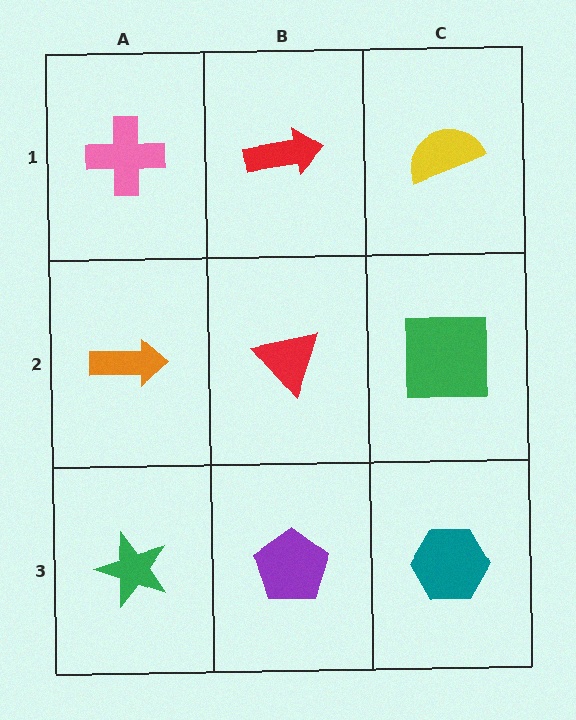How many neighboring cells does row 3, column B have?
3.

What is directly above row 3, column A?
An orange arrow.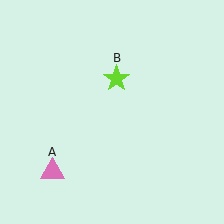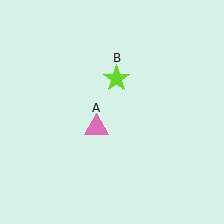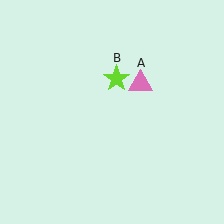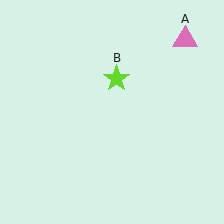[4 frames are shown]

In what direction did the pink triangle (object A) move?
The pink triangle (object A) moved up and to the right.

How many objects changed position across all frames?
1 object changed position: pink triangle (object A).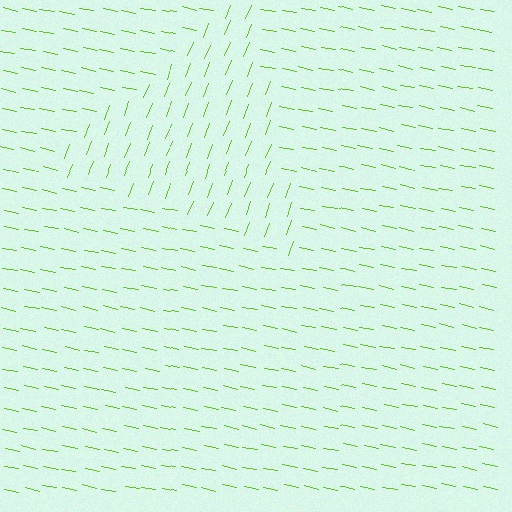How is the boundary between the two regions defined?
The boundary is defined purely by a change in line orientation (approximately 81 degrees difference). All lines are the same color and thickness.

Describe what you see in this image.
The image is filled with small lime line segments. A triangle region in the image has lines oriented differently from the surrounding lines, creating a visible texture boundary.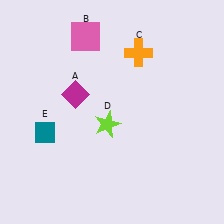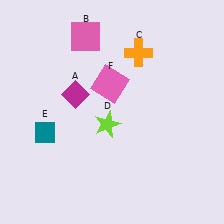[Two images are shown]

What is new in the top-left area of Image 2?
A pink square (F) was added in the top-left area of Image 2.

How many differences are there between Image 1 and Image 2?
There is 1 difference between the two images.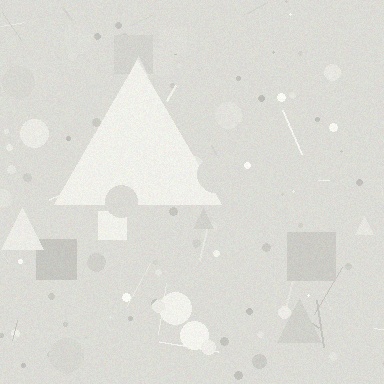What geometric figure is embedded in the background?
A triangle is embedded in the background.